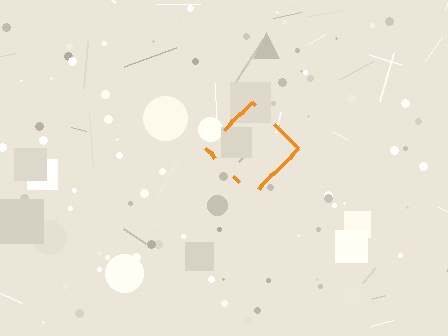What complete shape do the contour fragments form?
The contour fragments form a diamond.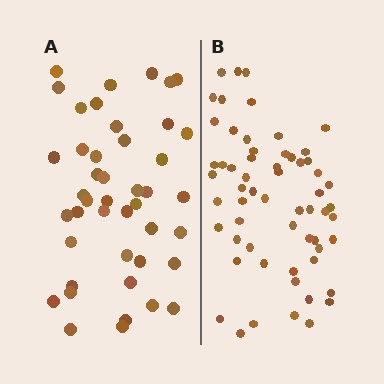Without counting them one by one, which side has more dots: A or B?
Region B (the right region) has more dots.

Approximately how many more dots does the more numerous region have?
Region B has approximately 15 more dots than region A.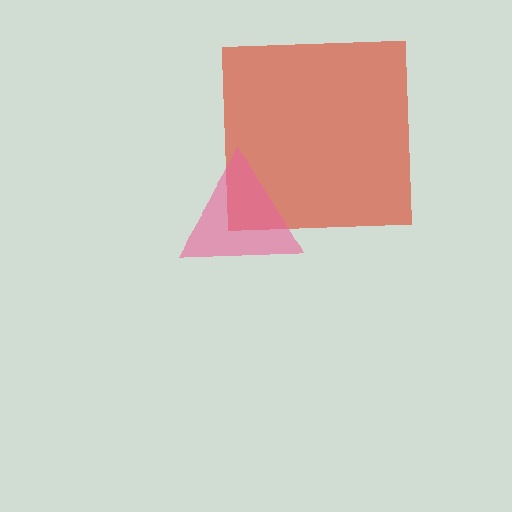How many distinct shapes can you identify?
There are 2 distinct shapes: a red square, a pink triangle.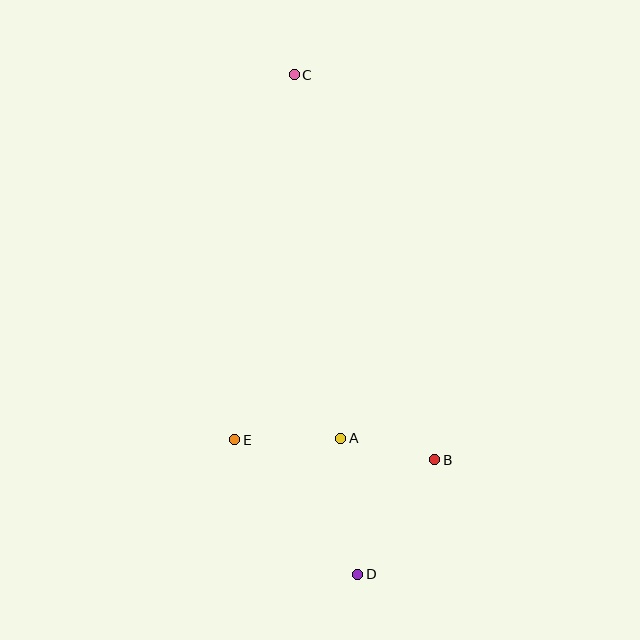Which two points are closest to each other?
Points A and B are closest to each other.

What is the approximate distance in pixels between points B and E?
The distance between B and E is approximately 201 pixels.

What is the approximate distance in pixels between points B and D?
The distance between B and D is approximately 138 pixels.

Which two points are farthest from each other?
Points C and D are farthest from each other.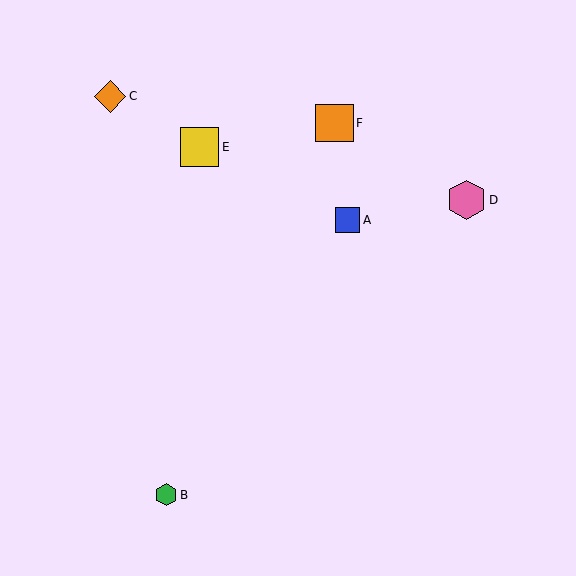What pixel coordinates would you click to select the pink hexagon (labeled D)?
Click at (466, 200) to select the pink hexagon D.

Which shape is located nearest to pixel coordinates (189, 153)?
The yellow square (labeled E) at (200, 147) is nearest to that location.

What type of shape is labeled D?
Shape D is a pink hexagon.